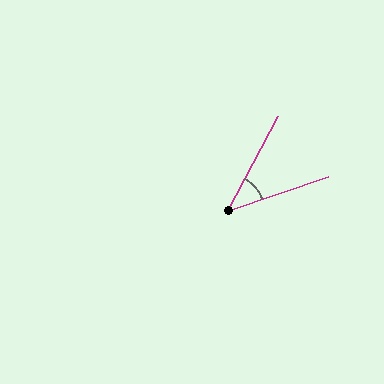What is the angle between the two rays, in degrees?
Approximately 44 degrees.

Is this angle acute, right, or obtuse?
It is acute.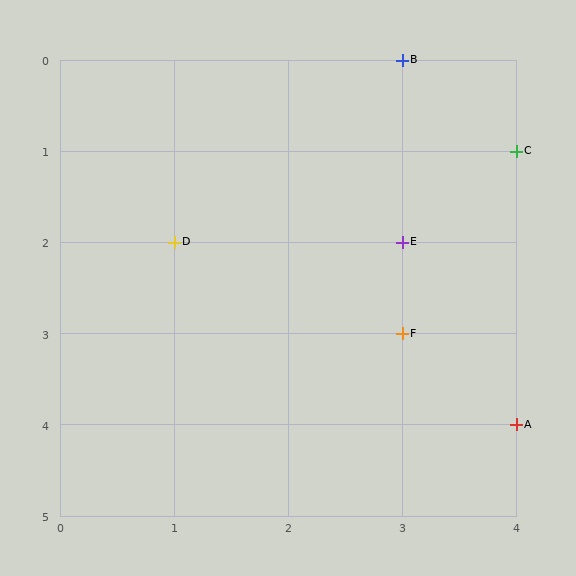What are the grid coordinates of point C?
Point C is at grid coordinates (4, 1).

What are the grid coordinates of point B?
Point B is at grid coordinates (3, 0).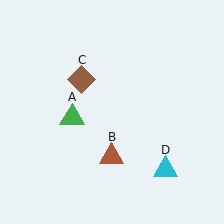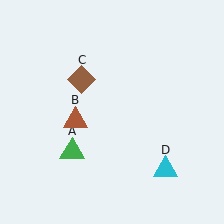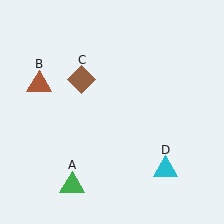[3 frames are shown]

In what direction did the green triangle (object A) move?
The green triangle (object A) moved down.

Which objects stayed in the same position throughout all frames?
Brown diamond (object C) and cyan triangle (object D) remained stationary.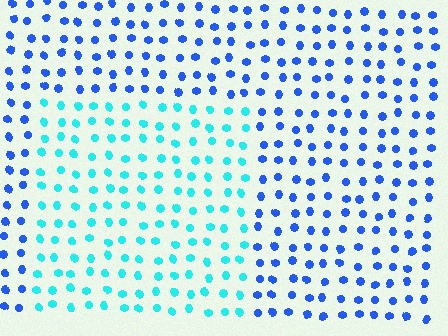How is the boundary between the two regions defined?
The boundary is defined purely by a slight shift in hue (about 45 degrees). Spacing, size, and orientation are identical on both sides.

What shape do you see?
I see a rectangle.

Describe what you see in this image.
The image is filled with small blue elements in a uniform arrangement. A rectangle-shaped region is visible where the elements are tinted to a slightly different hue, forming a subtle color boundary.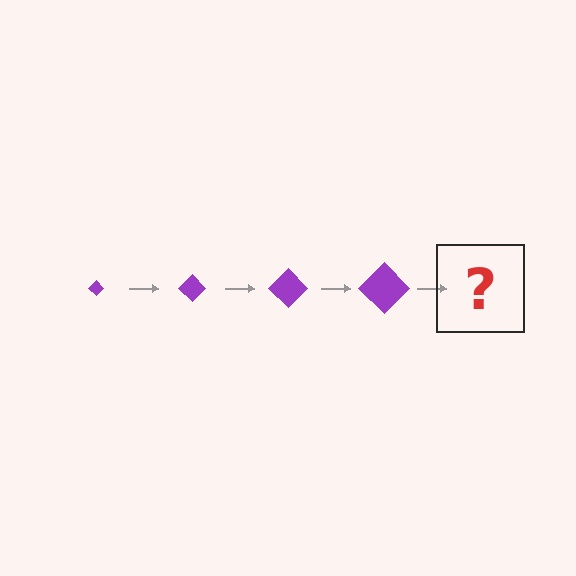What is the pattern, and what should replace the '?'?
The pattern is that the diamond gets progressively larger each step. The '?' should be a purple diamond, larger than the previous one.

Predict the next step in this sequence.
The next step is a purple diamond, larger than the previous one.